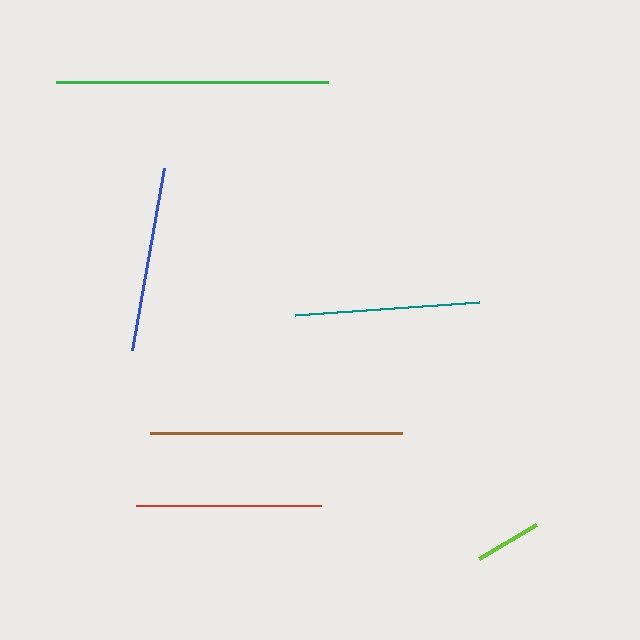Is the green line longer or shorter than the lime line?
The green line is longer than the lime line.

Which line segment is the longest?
The green line is the longest at approximately 271 pixels.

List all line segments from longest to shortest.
From longest to shortest: green, brown, teal, red, blue, lime.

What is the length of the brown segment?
The brown segment is approximately 252 pixels long.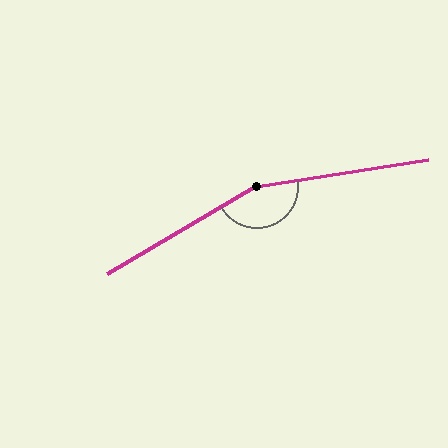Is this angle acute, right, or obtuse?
It is obtuse.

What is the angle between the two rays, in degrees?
Approximately 159 degrees.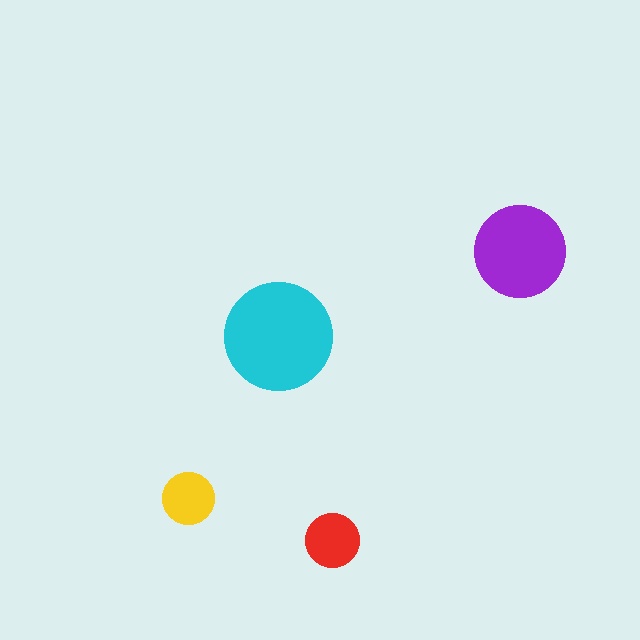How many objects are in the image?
There are 4 objects in the image.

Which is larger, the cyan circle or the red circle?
The cyan one.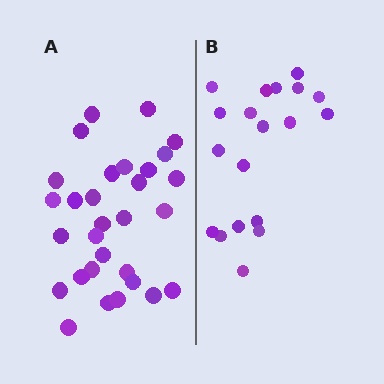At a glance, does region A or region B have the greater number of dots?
Region A (the left region) has more dots.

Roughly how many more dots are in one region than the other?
Region A has roughly 12 or so more dots than region B.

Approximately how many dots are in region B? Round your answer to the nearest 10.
About 20 dots. (The exact count is 19, which rounds to 20.)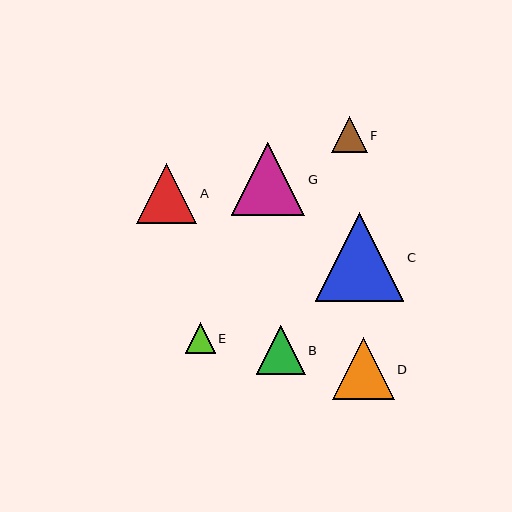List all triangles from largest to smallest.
From largest to smallest: C, G, D, A, B, F, E.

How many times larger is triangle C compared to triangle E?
Triangle C is approximately 2.9 times the size of triangle E.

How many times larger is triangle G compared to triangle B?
Triangle G is approximately 1.5 times the size of triangle B.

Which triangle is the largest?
Triangle C is the largest with a size of approximately 89 pixels.